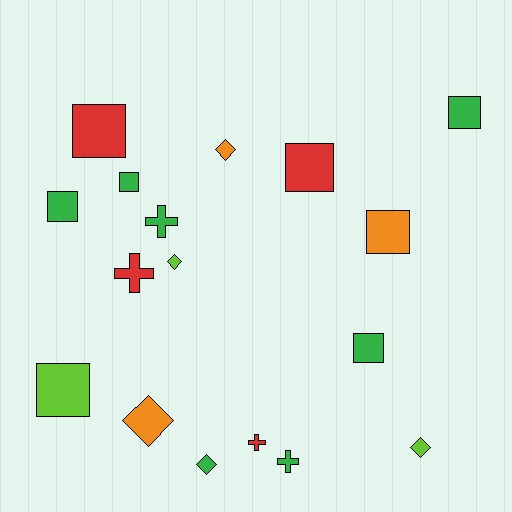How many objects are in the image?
There are 17 objects.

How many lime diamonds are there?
There are 2 lime diamonds.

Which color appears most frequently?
Green, with 7 objects.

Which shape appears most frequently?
Square, with 8 objects.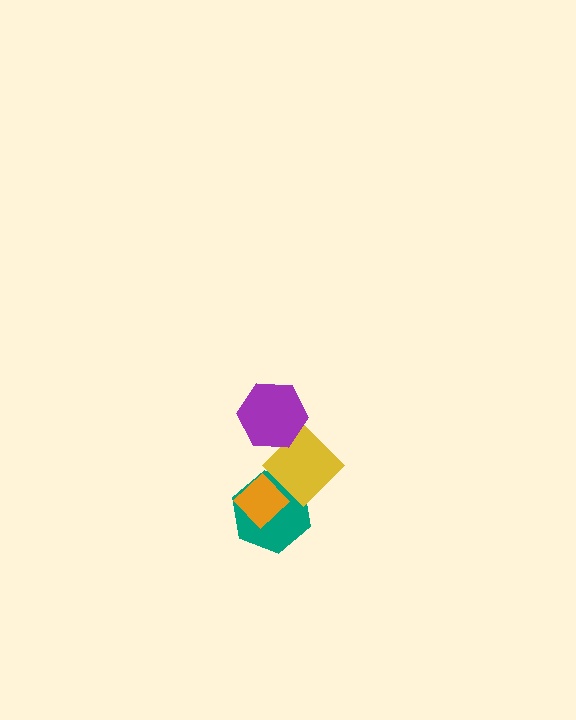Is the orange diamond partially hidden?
Yes, it is partially covered by another shape.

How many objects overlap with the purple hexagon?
1 object overlaps with the purple hexagon.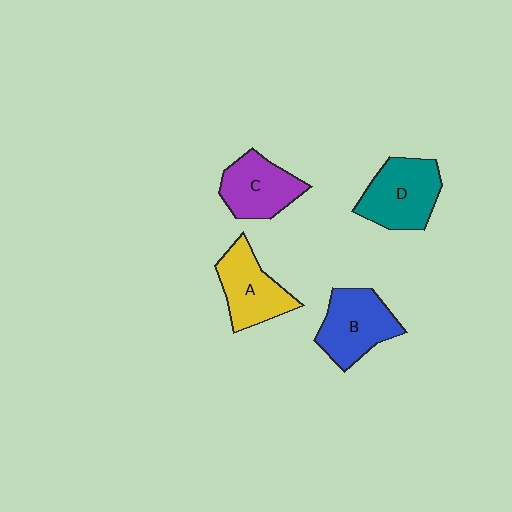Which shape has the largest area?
Shape D (teal).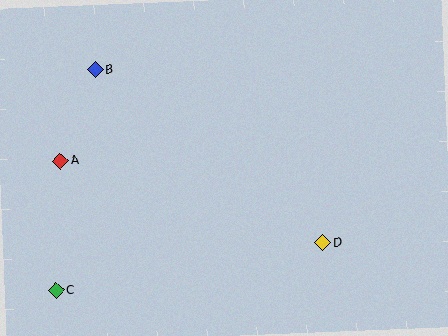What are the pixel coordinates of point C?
Point C is at (56, 291).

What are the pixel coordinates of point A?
Point A is at (61, 161).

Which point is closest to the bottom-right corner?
Point D is closest to the bottom-right corner.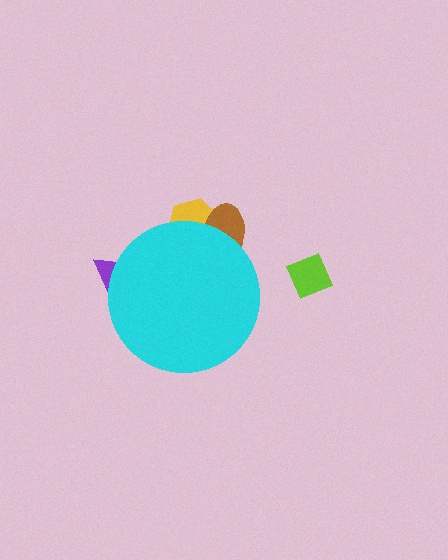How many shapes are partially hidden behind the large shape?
3 shapes are partially hidden.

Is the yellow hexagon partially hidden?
Yes, the yellow hexagon is partially hidden behind the cyan circle.